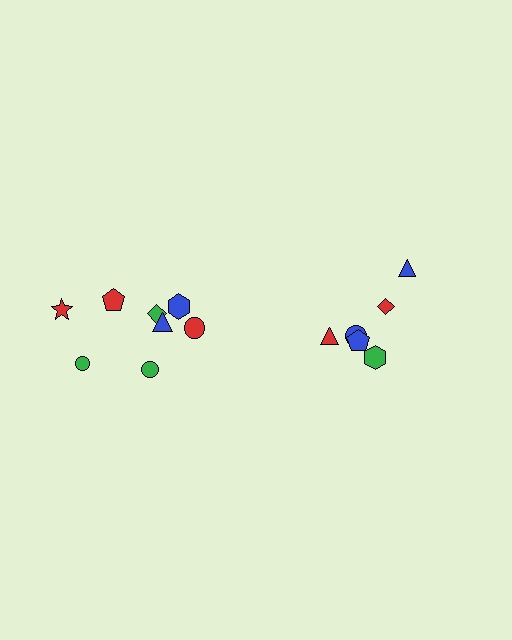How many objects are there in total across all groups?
There are 14 objects.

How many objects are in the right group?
There are 6 objects.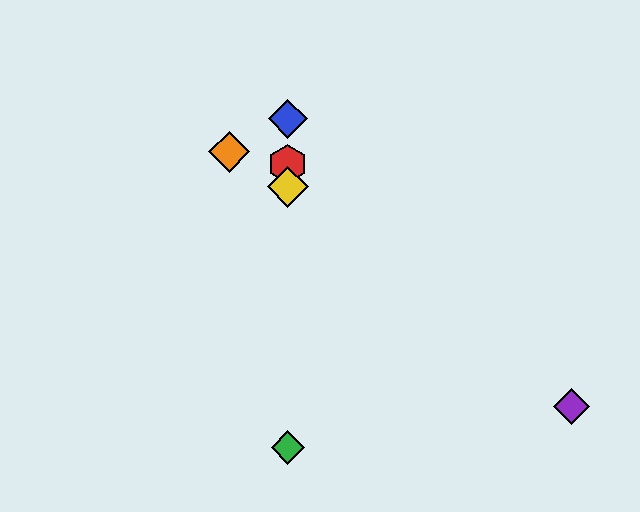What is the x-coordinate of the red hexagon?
The red hexagon is at x≈288.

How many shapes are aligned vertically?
4 shapes (the red hexagon, the blue diamond, the green diamond, the yellow diamond) are aligned vertically.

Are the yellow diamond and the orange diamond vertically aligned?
No, the yellow diamond is at x≈288 and the orange diamond is at x≈229.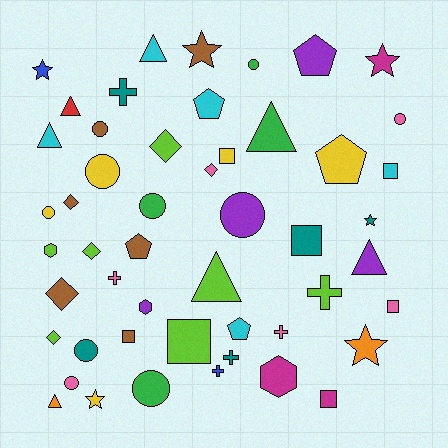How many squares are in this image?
There are 7 squares.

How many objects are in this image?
There are 50 objects.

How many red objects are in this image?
There is 1 red object.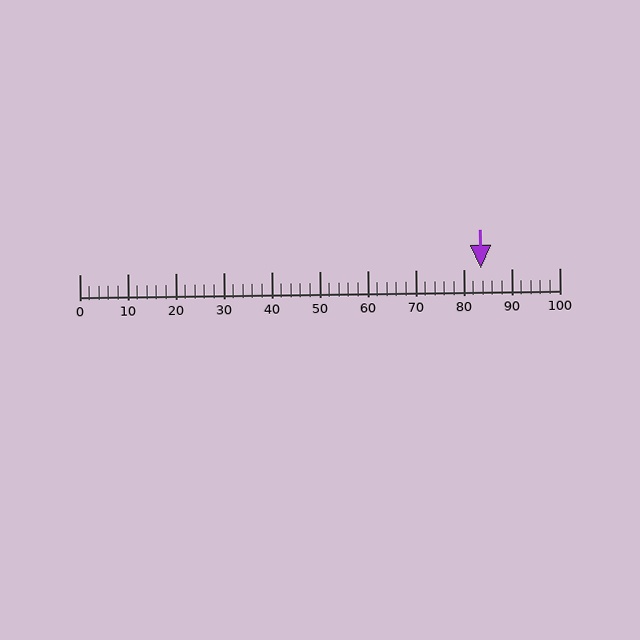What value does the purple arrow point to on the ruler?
The purple arrow points to approximately 84.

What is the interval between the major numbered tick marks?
The major tick marks are spaced 10 units apart.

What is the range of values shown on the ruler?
The ruler shows values from 0 to 100.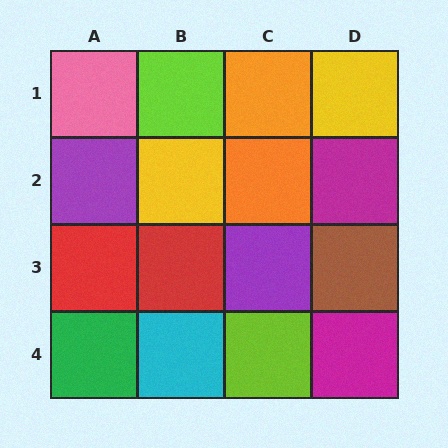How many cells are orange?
2 cells are orange.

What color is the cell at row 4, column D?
Magenta.